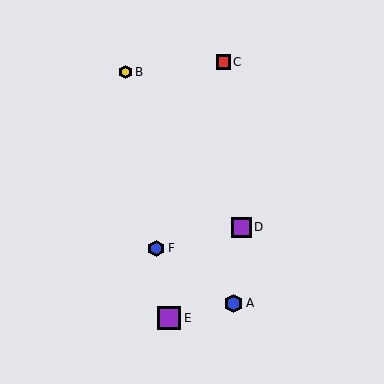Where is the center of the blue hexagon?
The center of the blue hexagon is at (234, 303).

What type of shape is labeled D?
Shape D is a purple square.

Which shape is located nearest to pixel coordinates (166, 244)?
The blue hexagon (labeled F) at (156, 248) is nearest to that location.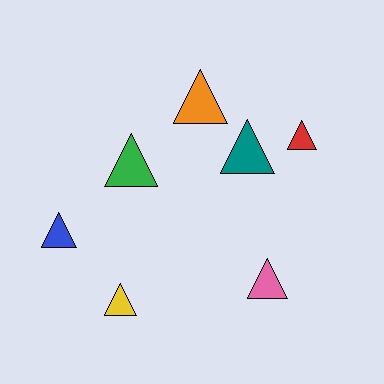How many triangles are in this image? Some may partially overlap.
There are 7 triangles.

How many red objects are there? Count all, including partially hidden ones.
There is 1 red object.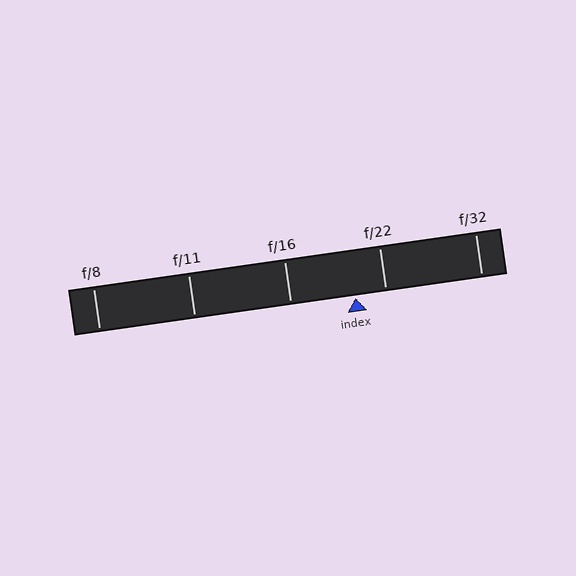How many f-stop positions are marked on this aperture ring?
There are 5 f-stop positions marked.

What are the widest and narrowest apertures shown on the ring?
The widest aperture shown is f/8 and the narrowest is f/32.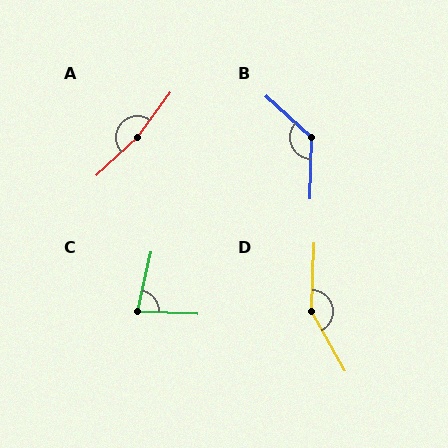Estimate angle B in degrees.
Approximately 131 degrees.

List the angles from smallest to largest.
C (79°), B (131°), D (149°), A (169°).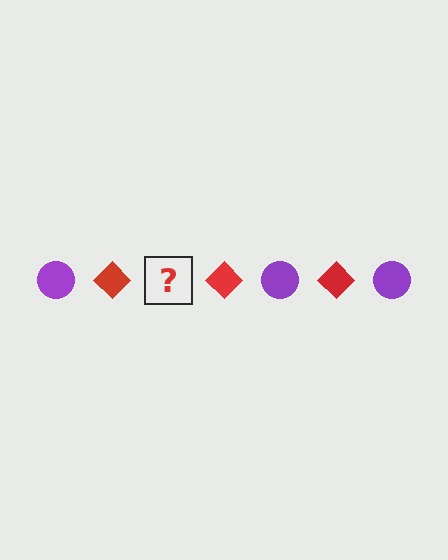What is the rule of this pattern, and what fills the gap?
The rule is that the pattern alternates between purple circle and red diamond. The gap should be filled with a purple circle.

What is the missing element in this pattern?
The missing element is a purple circle.